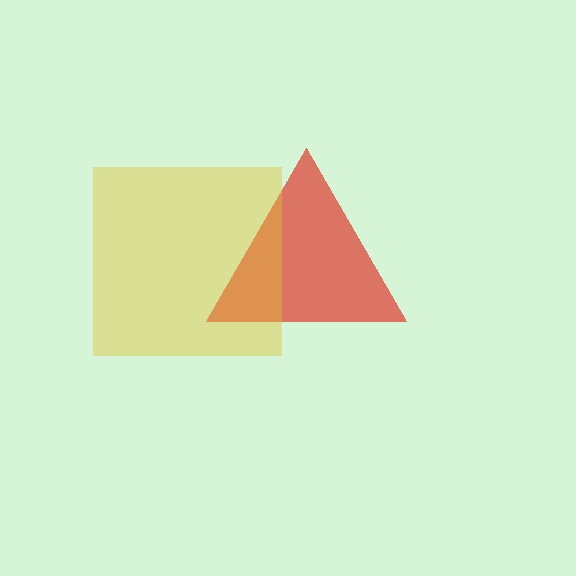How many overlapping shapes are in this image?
There are 2 overlapping shapes in the image.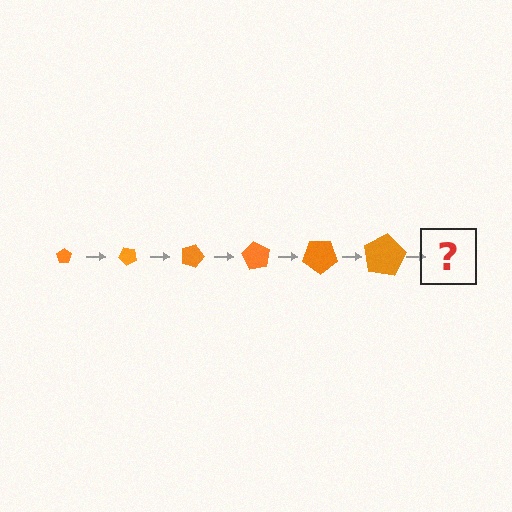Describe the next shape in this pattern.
It should be a pentagon, larger than the previous one and rotated 270 degrees from the start.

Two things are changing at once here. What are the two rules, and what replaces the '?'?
The two rules are that the pentagon grows larger each step and it rotates 45 degrees each step. The '?' should be a pentagon, larger than the previous one and rotated 270 degrees from the start.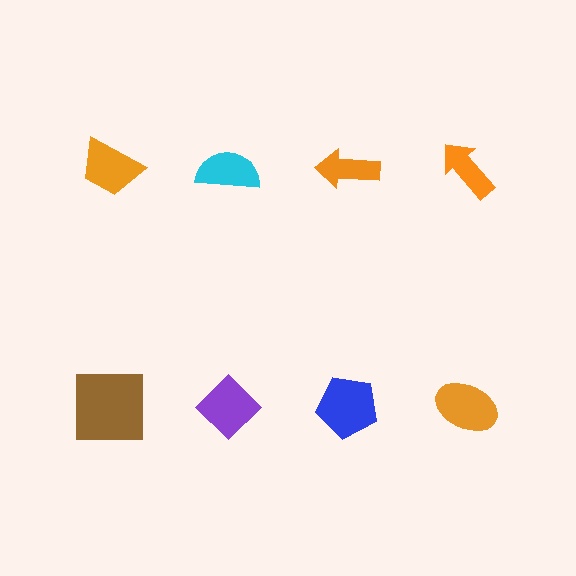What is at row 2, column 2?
A purple diamond.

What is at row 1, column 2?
A cyan semicircle.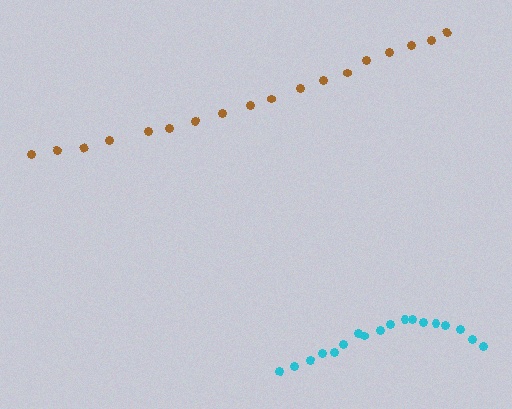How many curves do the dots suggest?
There are 2 distinct paths.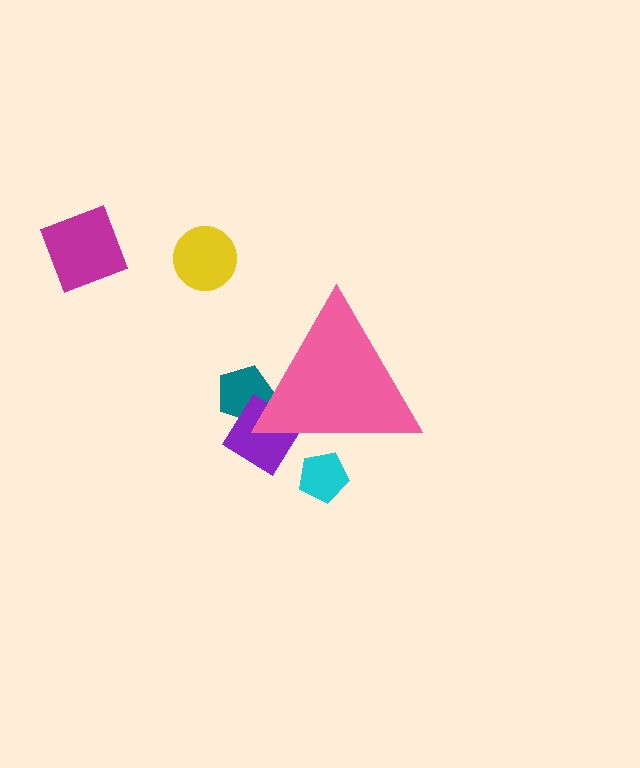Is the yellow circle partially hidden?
No, the yellow circle is fully visible.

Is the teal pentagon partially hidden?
Yes, the teal pentagon is partially hidden behind the pink triangle.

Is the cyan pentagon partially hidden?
Yes, the cyan pentagon is partially hidden behind the pink triangle.